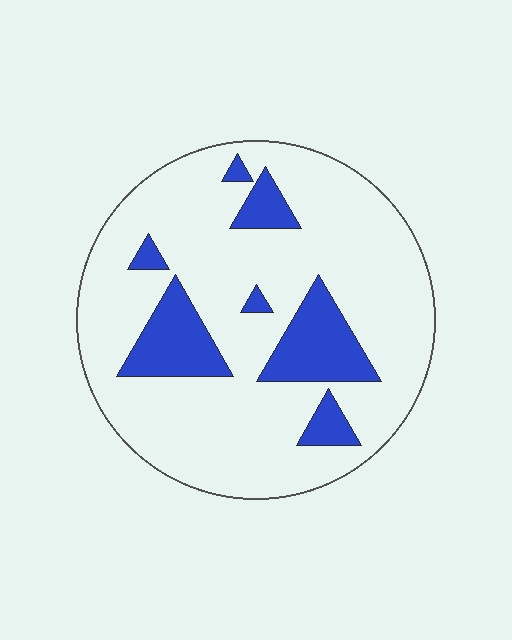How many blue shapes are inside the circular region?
7.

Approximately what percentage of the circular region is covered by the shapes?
Approximately 20%.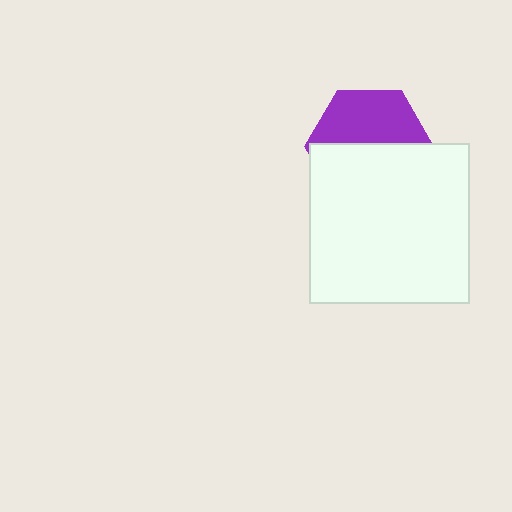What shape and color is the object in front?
The object in front is a white square.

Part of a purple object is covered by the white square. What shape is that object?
It is a hexagon.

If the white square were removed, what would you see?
You would see the complete purple hexagon.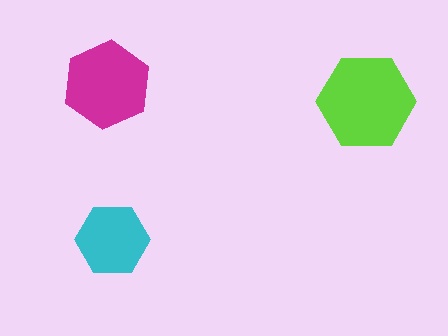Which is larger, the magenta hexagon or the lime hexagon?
The lime one.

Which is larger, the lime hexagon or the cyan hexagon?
The lime one.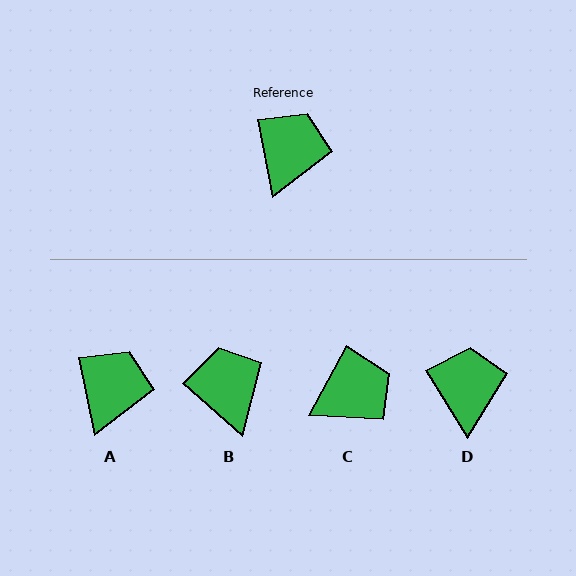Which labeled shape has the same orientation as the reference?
A.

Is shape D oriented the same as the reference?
No, it is off by about 21 degrees.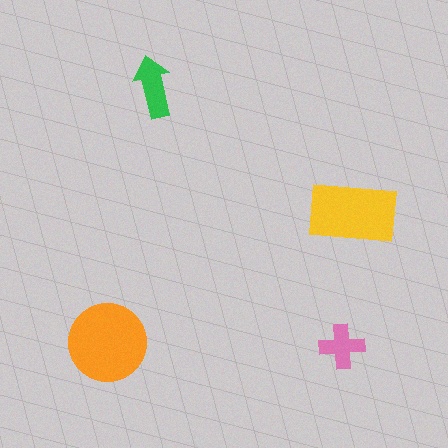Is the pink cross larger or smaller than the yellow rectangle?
Smaller.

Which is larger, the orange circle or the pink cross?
The orange circle.